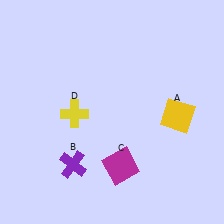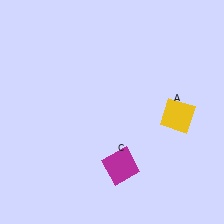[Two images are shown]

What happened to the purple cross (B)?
The purple cross (B) was removed in Image 2. It was in the bottom-left area of Image 1.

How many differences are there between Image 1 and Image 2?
There are 2 differences between the two images.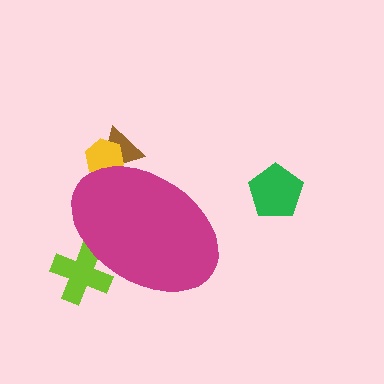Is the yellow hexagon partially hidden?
Yes, the yellow hexagon is partially hidden behind the magenta ellipse.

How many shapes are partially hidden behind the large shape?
3 shapes are partially hidden.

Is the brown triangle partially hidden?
Yes, the brown triangle is partially hidden behind the magenta ellipse.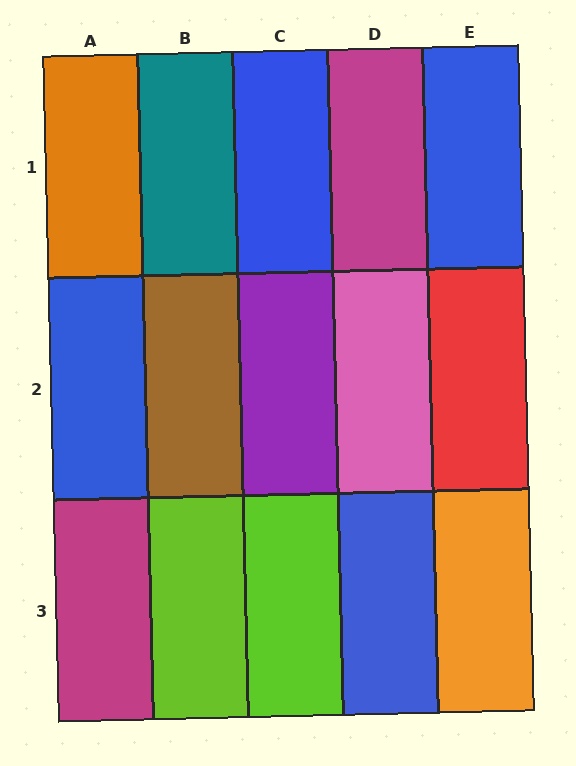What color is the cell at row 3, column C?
Lime.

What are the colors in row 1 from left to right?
Orange, teal, blue, magenta, blue.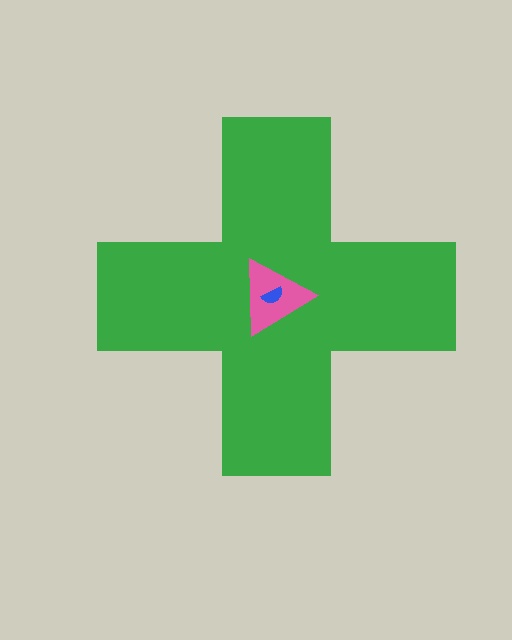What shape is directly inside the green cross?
The pink triangle.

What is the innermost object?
The blue semicircle.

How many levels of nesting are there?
3.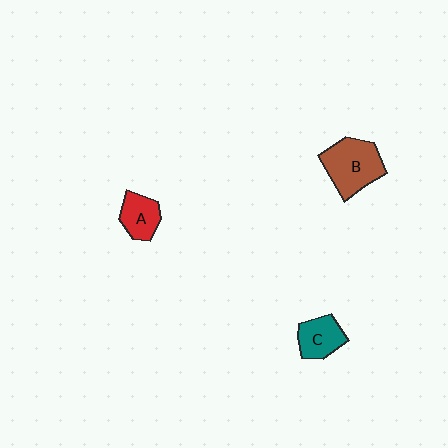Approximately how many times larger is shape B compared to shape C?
Approximately 1.6 times.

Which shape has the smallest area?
Shape A (red).